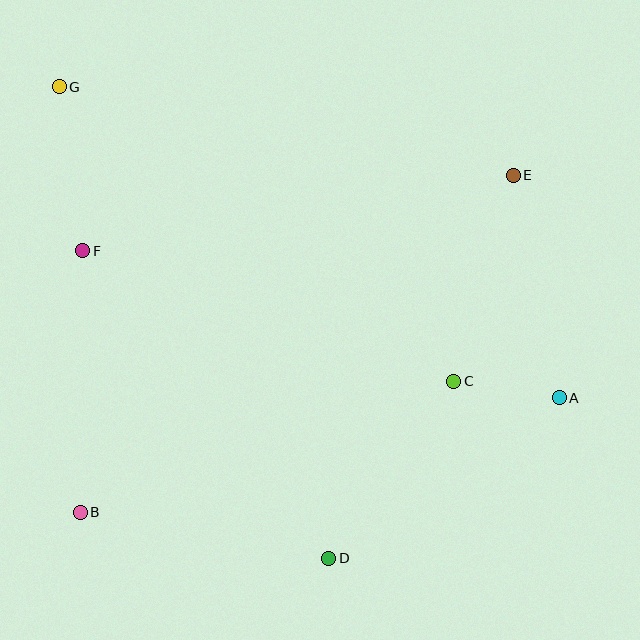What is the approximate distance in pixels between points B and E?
The distance between B and E is approximately 548 pixels.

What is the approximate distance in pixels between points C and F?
The distance between C and F is approximately 393 pixels.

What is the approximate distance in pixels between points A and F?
The distance between A and F is approximately 498 pixels.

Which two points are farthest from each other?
Points A and G are farthest from each other.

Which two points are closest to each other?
Points A and C are closest to each other.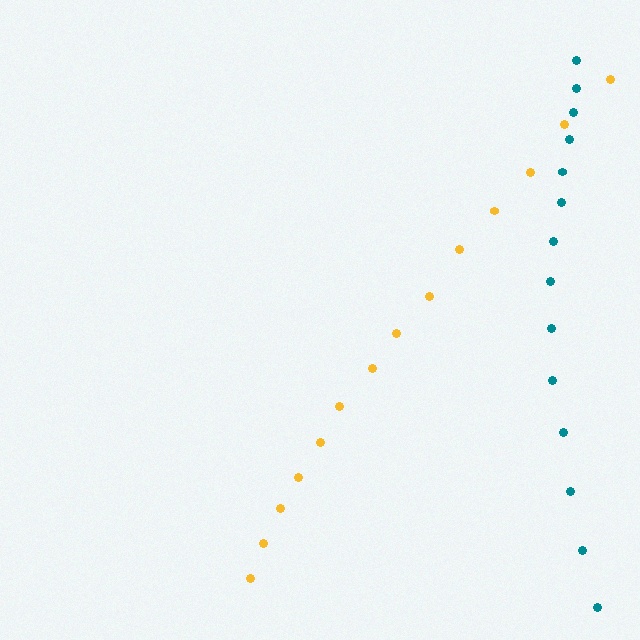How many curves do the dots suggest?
There are 2 distinct paths.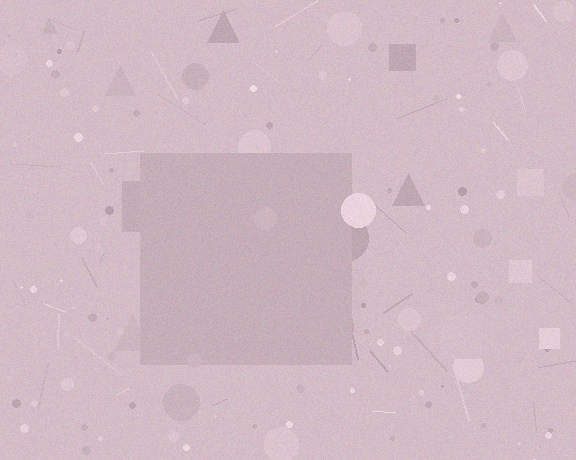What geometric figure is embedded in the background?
A square is embedded in the background.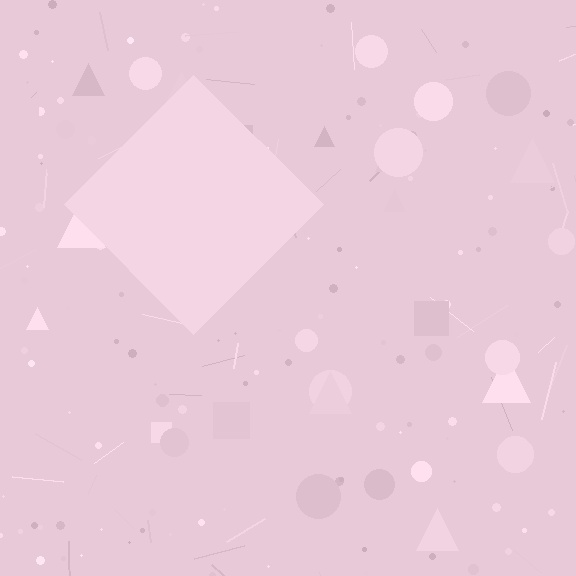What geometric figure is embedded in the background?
A diamond is embedded in the background.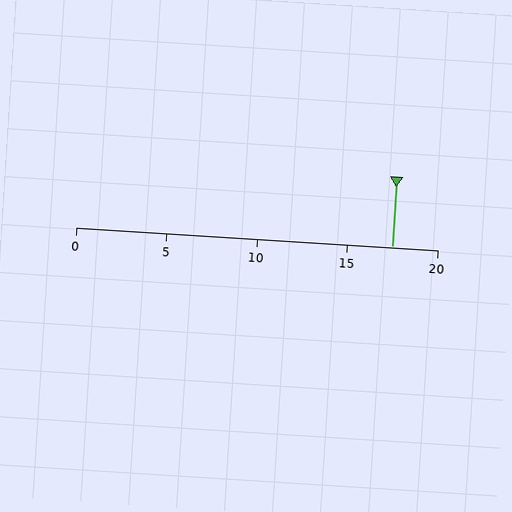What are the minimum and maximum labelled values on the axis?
The axis runs from 0 to 20.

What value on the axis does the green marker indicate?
The marker indicates approximately 17.5.